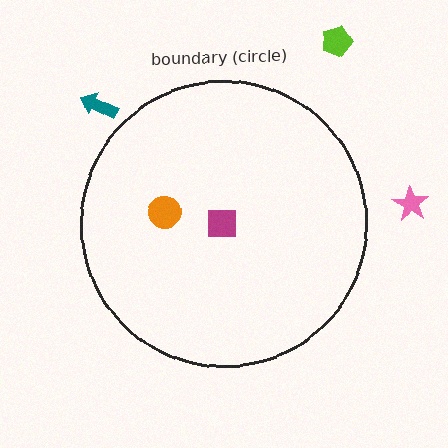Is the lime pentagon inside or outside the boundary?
Outside.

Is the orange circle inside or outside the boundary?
Inside.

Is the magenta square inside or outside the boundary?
Inside.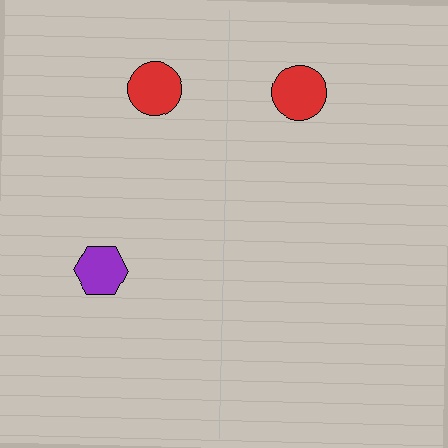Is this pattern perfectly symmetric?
No, the pattern is not perfectly symmetric. A purple hexagon is missing from the right side.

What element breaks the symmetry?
A purple hexagon is missing from the right side.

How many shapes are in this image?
There are 3 shapes in this image.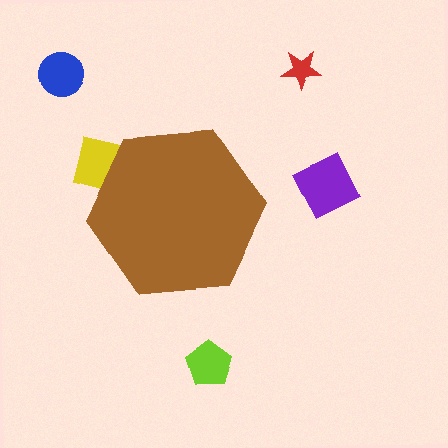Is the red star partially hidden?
No, the red star is fully visible.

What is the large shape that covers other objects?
A brown hexagon.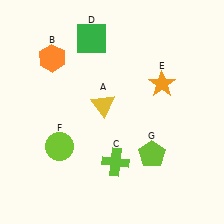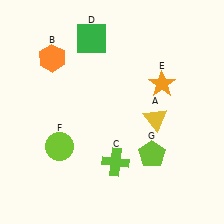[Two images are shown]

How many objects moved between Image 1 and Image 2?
1 object moved between the two images.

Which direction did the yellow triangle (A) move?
The yellow triangle (A) moved right.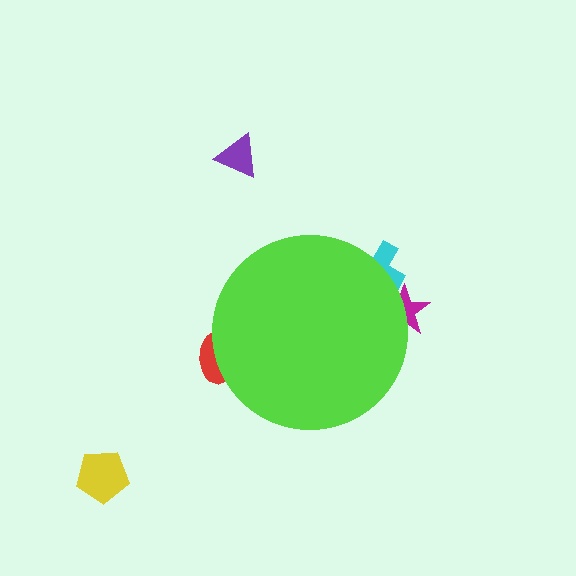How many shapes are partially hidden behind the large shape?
3 shapes are partially hidden.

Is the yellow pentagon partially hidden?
No, the yellow pentagon is fully visible.